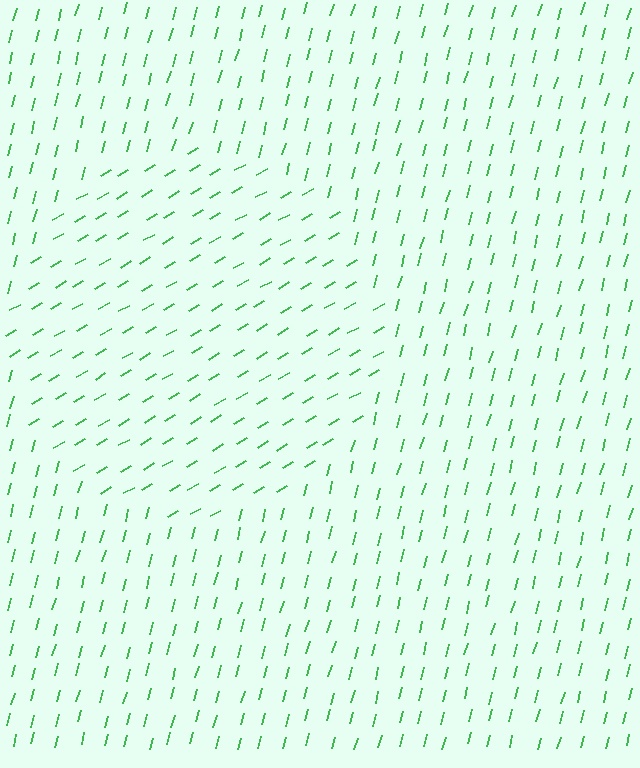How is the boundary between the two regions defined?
The boundary is defined purely by a change in line orientation (approximately 45 degrees difference). All lines are the same color and thickness.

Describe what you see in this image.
The image is filled with small green line segments. A circle region in the image has lines oriented differently from the surrounding lines, creating a visible texture boundary.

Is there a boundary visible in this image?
Yes, there is a texture boundary formed by a change in line orientation.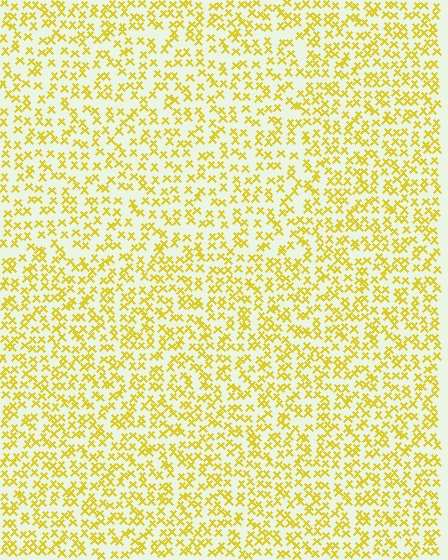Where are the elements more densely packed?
The elements are more densely packed outside the rectangle boundary.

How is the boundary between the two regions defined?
The boundary is defined by a change in element density (approximately 1.4x ratio). All elements are the same color, size, and shape.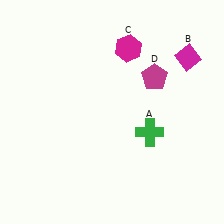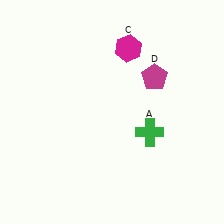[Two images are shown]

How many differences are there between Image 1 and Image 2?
There is 1 difference between the two images.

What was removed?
The magenta diamond (B) was removed in Image 2.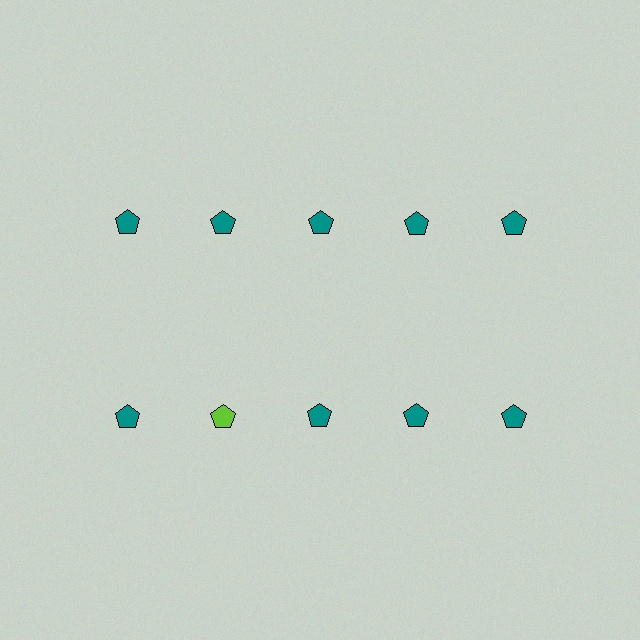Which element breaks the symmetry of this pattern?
The lime pentagon in the second row, second from left column breaks the symmetry. All other shapes are teal pentagons.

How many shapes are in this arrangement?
There are 10 shapes arranged in a grid pattern.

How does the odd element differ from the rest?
It has a different color: lime instead of teal.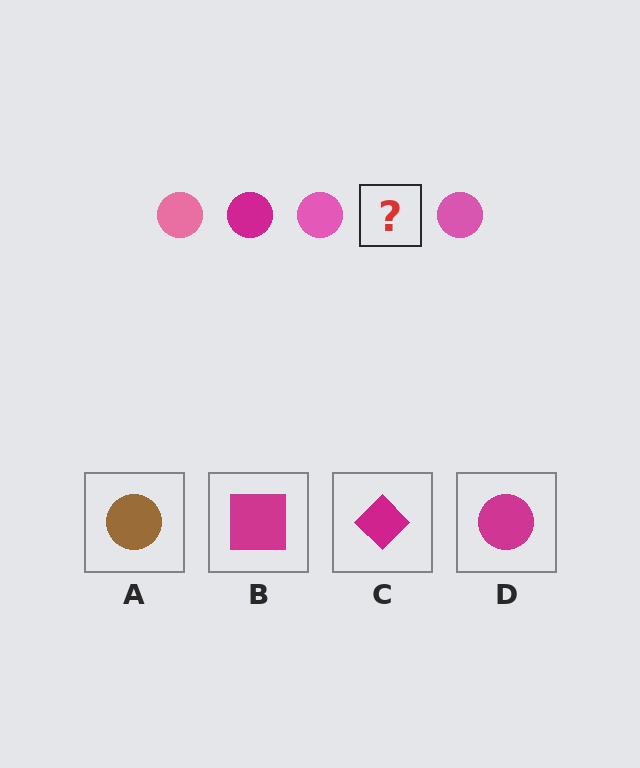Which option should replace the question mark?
Option D.